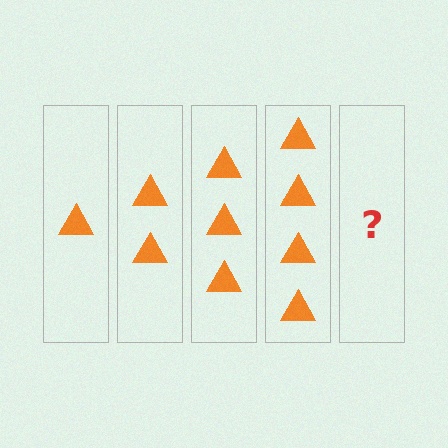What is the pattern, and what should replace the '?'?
The pattern is that each step adds one more triangle. The '?' should be 5 triangles.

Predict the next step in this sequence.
The next step is 5 triangles.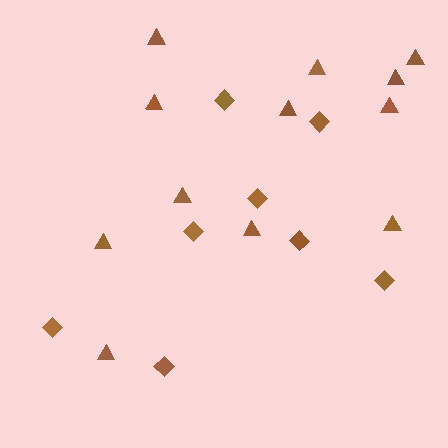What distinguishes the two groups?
There are 2 groups: one group of triangles (12) and one group of diamonds (8).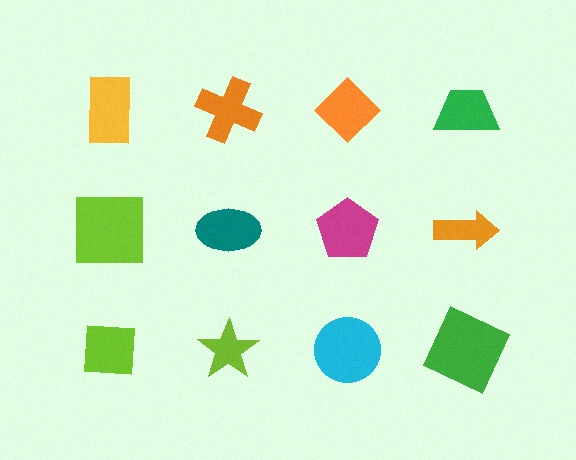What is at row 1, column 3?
An orange diamond.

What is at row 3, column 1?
A lime square.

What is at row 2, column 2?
A teal ellipse.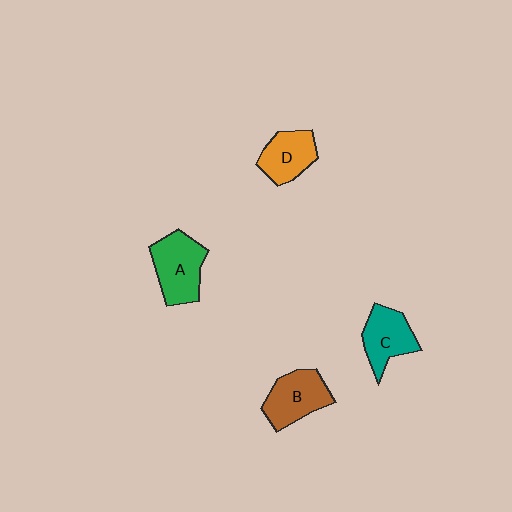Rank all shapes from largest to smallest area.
From largest to smallest: A (green), B (brown), C (teal), D (orange).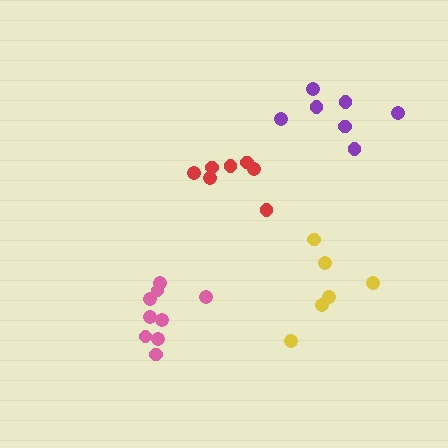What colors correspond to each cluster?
The clusters are colored: pink, yellow, purple, red.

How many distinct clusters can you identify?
There are 4 distinct clusters.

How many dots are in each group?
Group 1: 9 dots, Group 2: 6 dots, Group 3: 7 dots, Group 4: 7 dots (29 total).